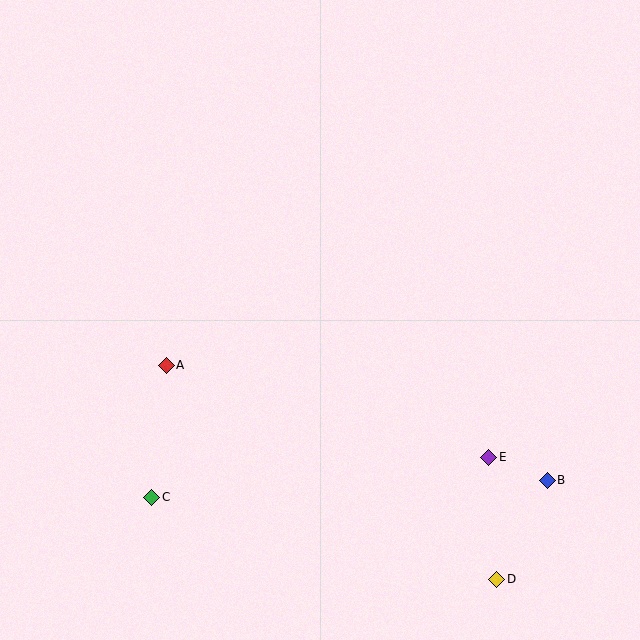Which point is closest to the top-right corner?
Point E is closest to the top-right corner.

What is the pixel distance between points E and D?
The distance between E and D is 122 pixels.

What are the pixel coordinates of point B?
Point B is at (547, 480).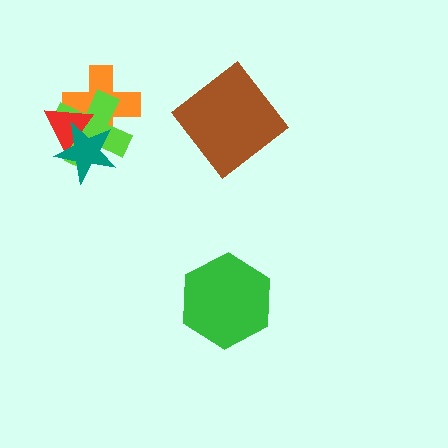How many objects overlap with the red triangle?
3 objects overlap with the red triangle.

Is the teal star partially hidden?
No, no other shape covers it.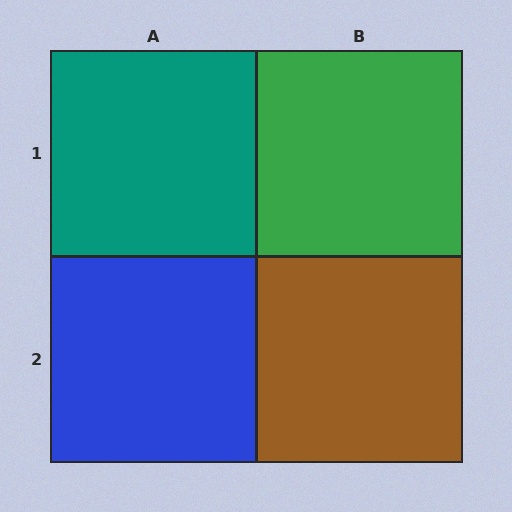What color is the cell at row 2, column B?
Brown.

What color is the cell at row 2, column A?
Blue.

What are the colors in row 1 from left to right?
Teal, green.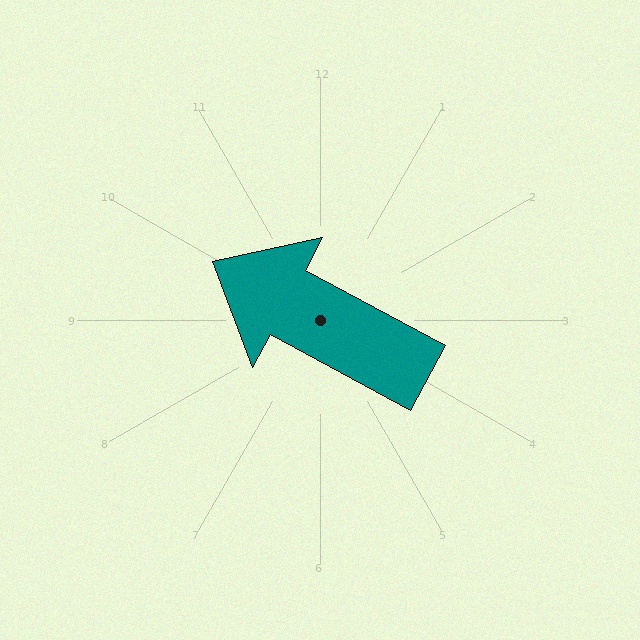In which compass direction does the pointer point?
Northwest.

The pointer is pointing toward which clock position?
Roughly 10 o'clock.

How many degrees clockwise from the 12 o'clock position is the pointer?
Approximately 298 degrees.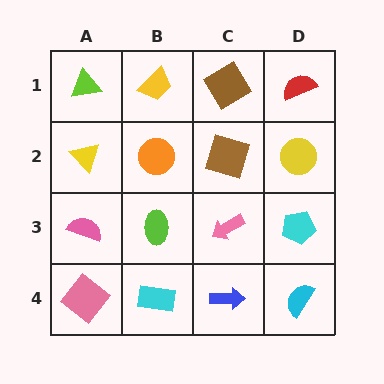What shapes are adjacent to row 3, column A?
A yellow triangle (row 2, column A), a pink diamond (row 4, column A), a lime ellipse (row 3, column B).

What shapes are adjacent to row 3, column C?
A brown square (row 2, column C), a blue arrow (row 4, column C), a lime ellipse (row 3, column B), a cyan pentagon (row 3, column D).